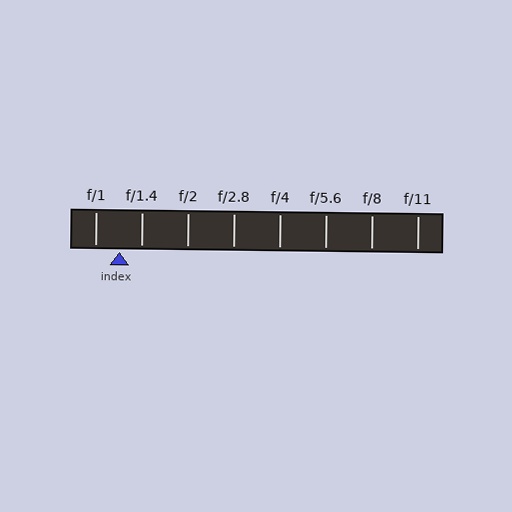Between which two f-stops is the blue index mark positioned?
The index mark is between f/1 and f/1.4.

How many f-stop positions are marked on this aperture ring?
There are 8 f-stop positions marked.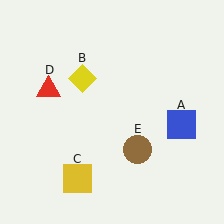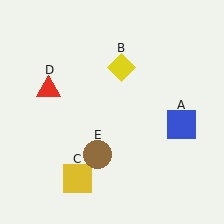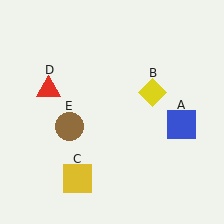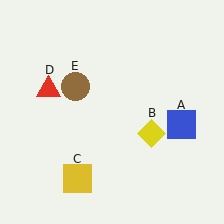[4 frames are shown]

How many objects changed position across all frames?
2 objects changed position: yellow diamond (object B), brown circle (object E).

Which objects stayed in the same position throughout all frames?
Blue square (object A) and yellow square (object C) and red triangle (object D) remained stationary.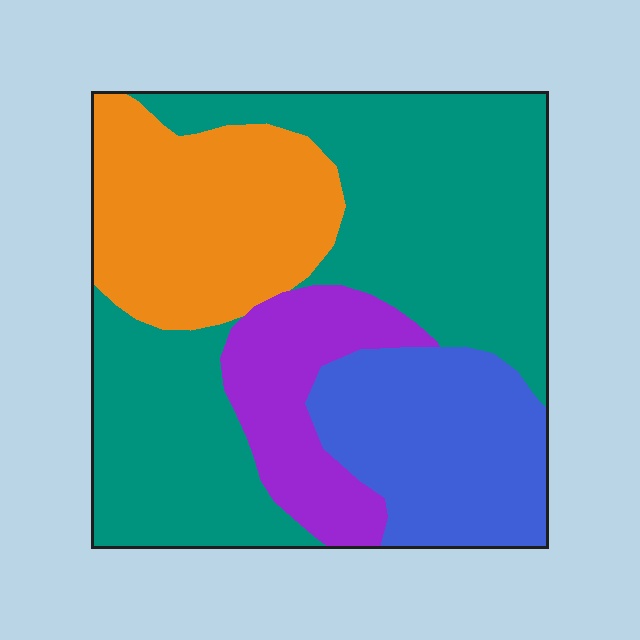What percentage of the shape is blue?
Blue takes up about one fifth (1/5) of the shape.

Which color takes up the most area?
Teal, at roughly 45%.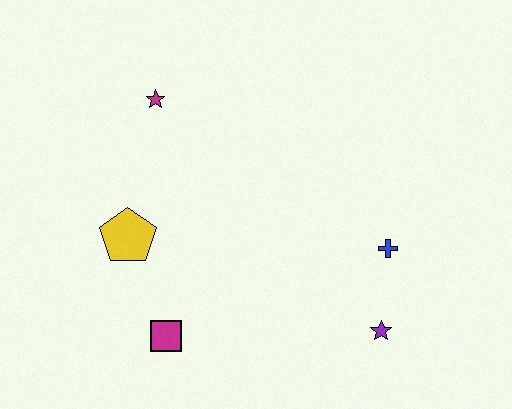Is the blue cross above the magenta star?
No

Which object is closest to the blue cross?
The purple star is closest to the blue cross.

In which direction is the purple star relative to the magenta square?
The purple star is to the right of the magenta square.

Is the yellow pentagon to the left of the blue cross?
Yes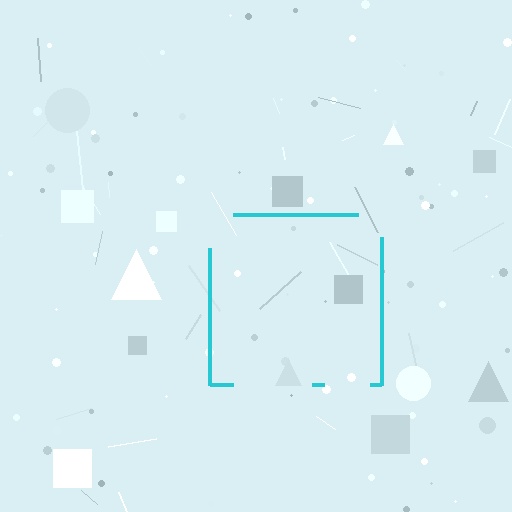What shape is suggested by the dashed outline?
The dashed outline suggests a square.